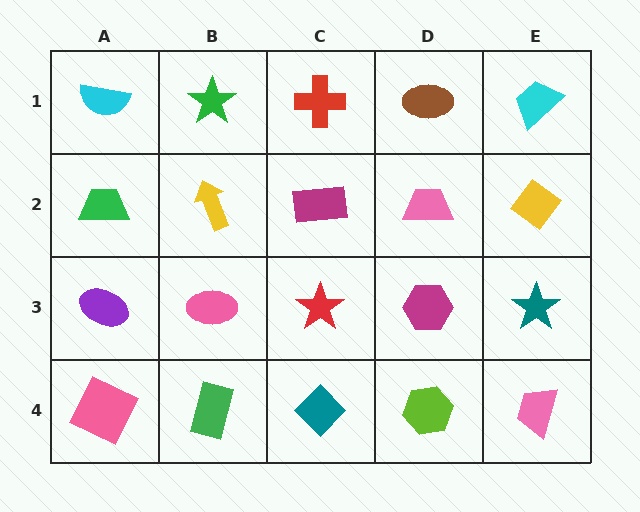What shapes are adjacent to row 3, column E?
A yellow diamond (row 2, column E), a pink trapezoid (row 4, column E), a magenta hexagon (row 3, column D).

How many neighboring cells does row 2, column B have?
4.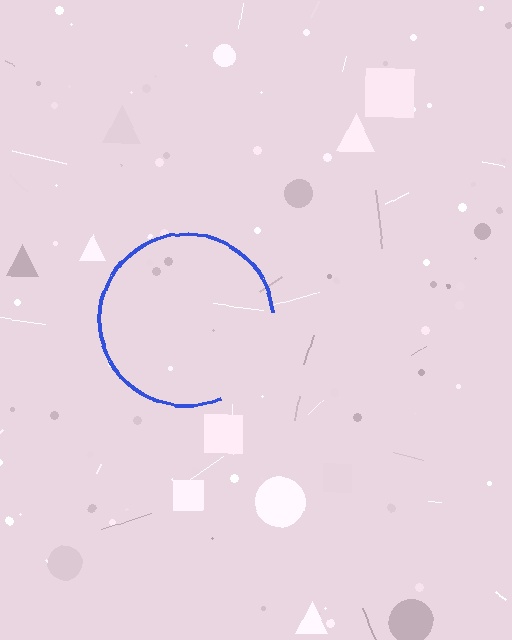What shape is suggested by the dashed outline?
The dashed outline suggests a circle.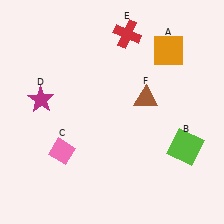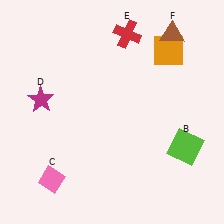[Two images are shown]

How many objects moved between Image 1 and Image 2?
2 objects moved between the two images.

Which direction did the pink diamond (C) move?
The pink diamond (C) moved down.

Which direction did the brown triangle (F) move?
The brown triangle (F) moved up.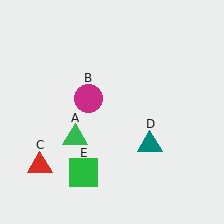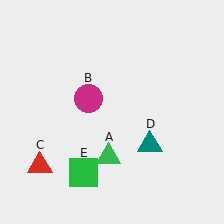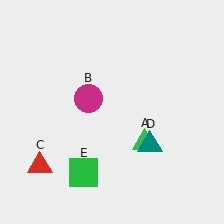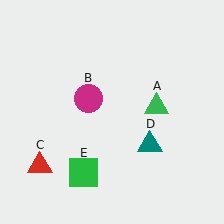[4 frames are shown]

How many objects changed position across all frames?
1 object changed position: green triangle (object A).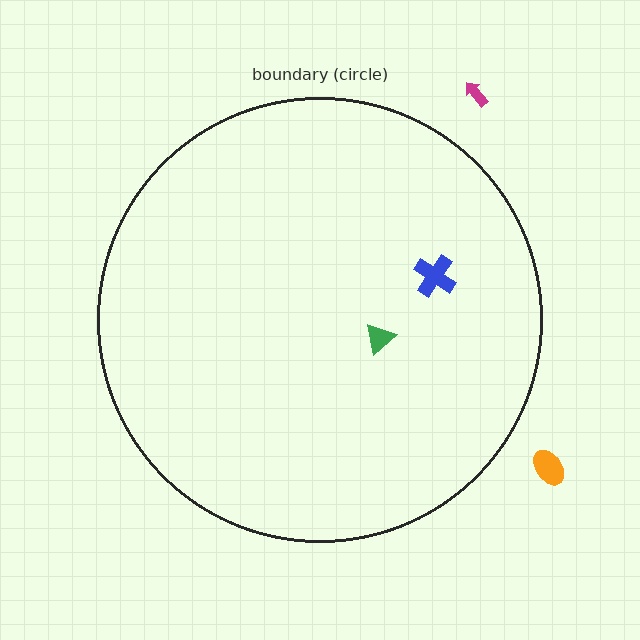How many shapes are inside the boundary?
2 inside, 2 outside.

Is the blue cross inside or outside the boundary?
Inside.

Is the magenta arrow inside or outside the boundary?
Outside.